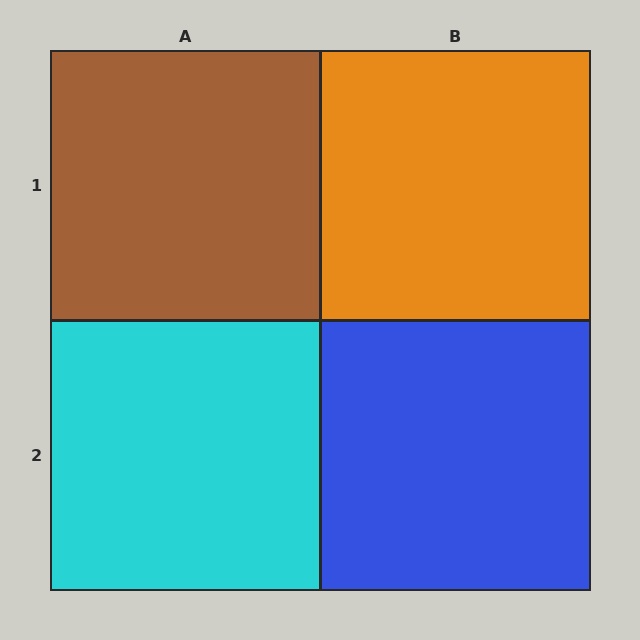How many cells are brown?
1 cell is brown.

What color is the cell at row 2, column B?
Blue.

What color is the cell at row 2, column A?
Cyan.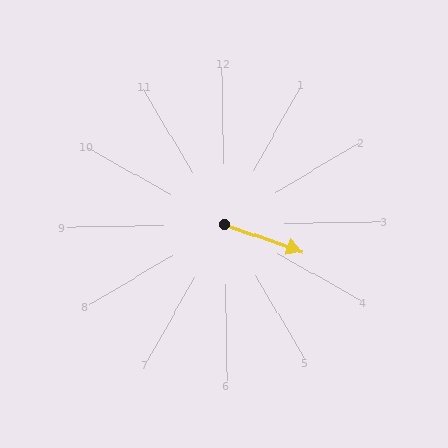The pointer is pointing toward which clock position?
Roughly 4 o'clock.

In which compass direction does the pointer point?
East.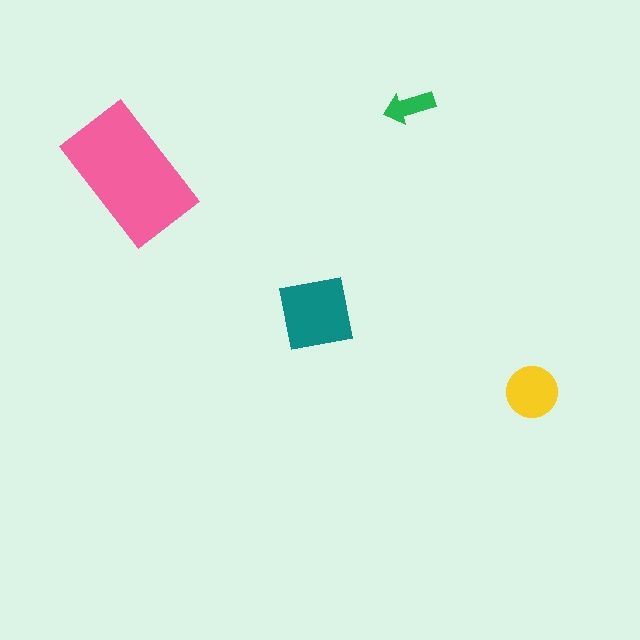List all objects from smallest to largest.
The green arrow, the yellow circle, the teal square, the pink rectangle.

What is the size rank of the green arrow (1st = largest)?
4th.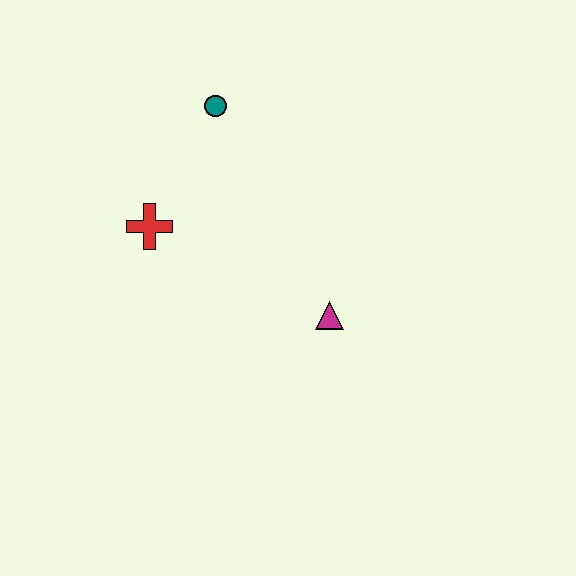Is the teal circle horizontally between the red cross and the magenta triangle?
Yes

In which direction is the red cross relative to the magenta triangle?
The red cross is to the left of the magenta triangle.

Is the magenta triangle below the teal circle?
Yes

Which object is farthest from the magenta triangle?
The teal circle is farthest from the magenta triangle.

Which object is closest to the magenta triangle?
The red cross is closest to the magenta triangle.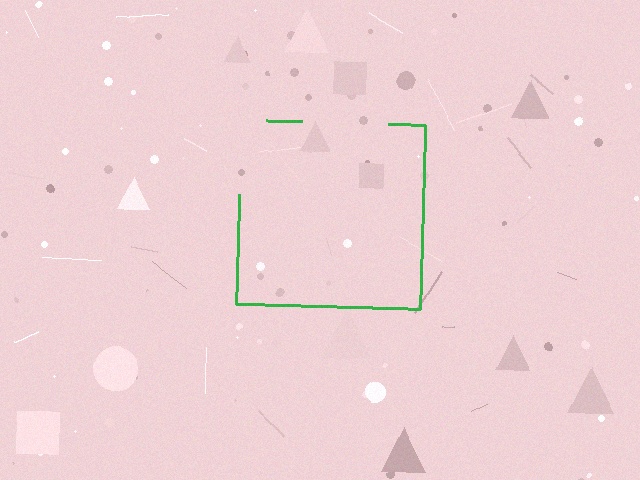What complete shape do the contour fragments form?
The contour fragments form a square.